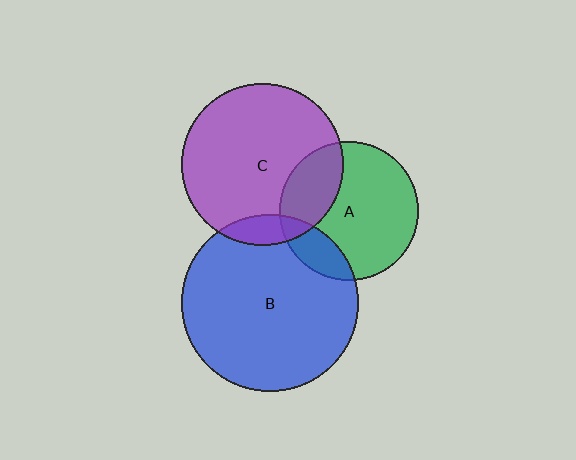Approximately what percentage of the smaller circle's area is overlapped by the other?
Approximately 10%.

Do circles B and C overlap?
Yes.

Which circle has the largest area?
Circle B (blue).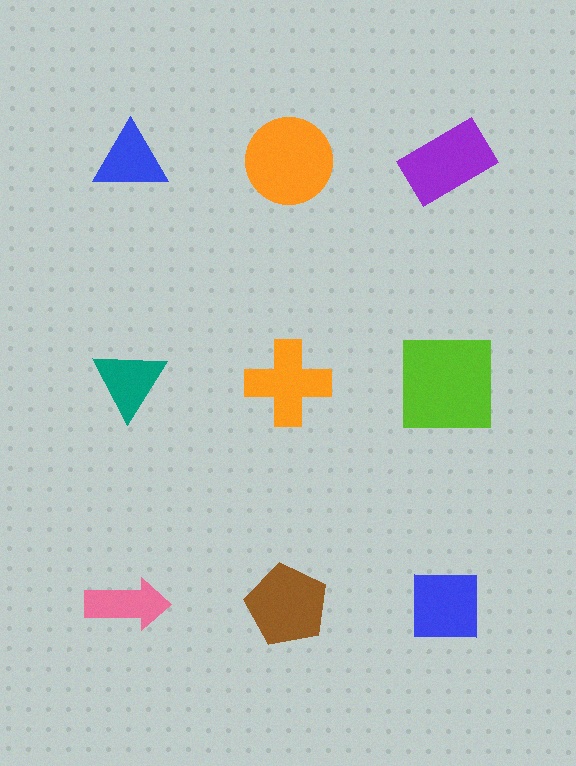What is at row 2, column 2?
An orange cross.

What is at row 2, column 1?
A teal triangle.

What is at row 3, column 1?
A pink arrow.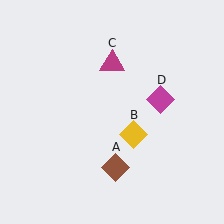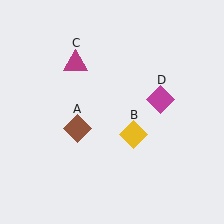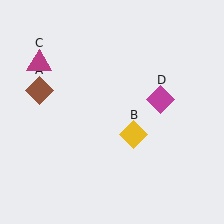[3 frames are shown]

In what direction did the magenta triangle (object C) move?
The magenta triangle (object C) moved left.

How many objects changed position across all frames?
2 objects changed position: brown diamond (object A), magenta triangle (object C).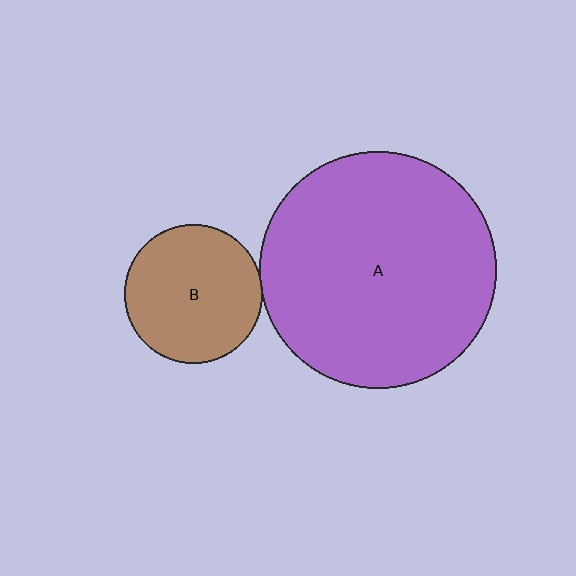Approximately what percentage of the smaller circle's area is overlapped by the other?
Approximately 5%.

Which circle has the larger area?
Circle A (purple).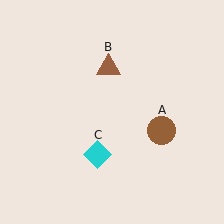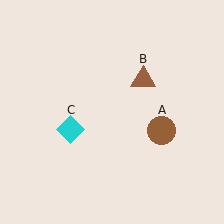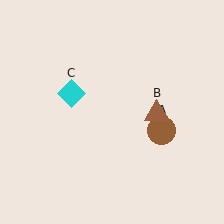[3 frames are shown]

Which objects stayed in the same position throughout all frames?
Brown circle (object A) remained stationary.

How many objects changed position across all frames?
2 objects changed position: brown triangle (object B), cyan diamond (object C).